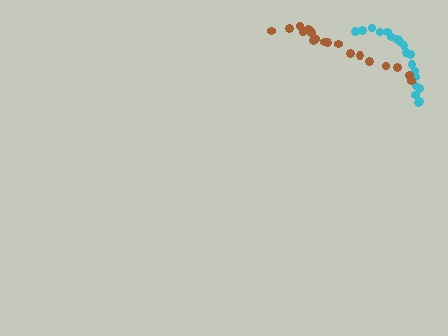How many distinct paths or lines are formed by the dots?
There are 2 distinct paths.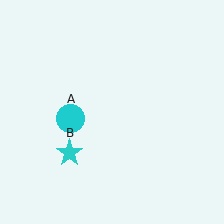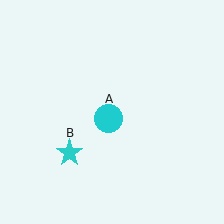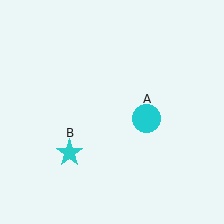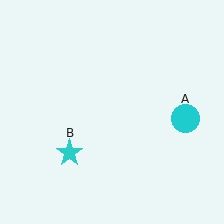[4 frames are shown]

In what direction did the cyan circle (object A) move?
The cyan circle (object A) moved right.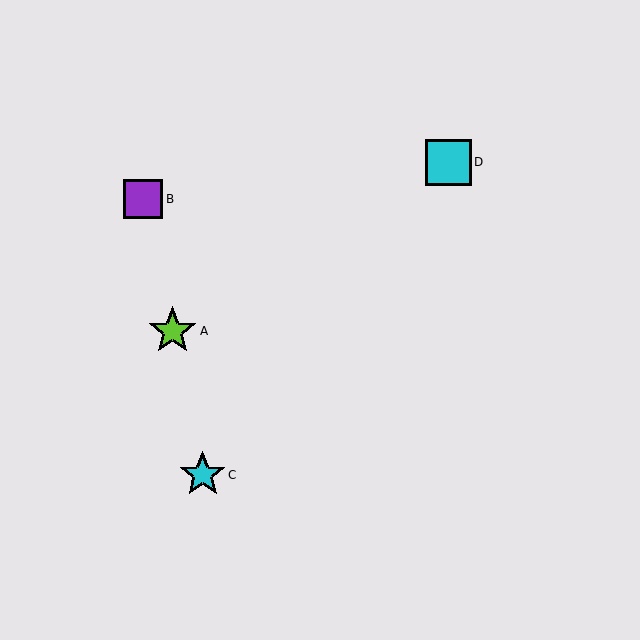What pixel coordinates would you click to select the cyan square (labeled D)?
Click at (449, 162) to select the cyan square D.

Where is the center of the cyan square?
The center of the cyan square is at (449, 162).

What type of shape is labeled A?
Shape A is a lime star.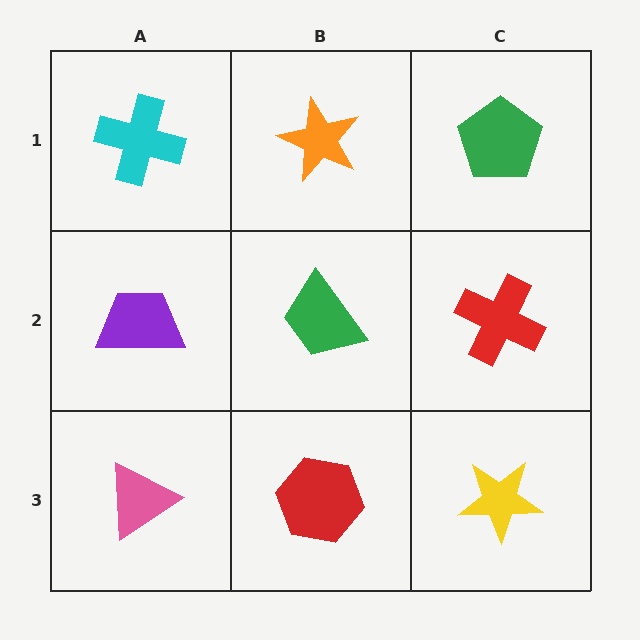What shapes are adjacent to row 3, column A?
A purple trapezoid (row 2, column A), a red hexagon (row 3, column B).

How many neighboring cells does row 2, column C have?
3.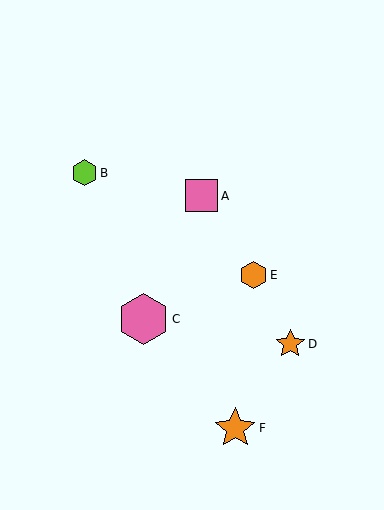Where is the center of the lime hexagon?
The center of the lime hexagon is at (84, 173).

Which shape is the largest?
The pink hexagon (labeled C) is the largest.